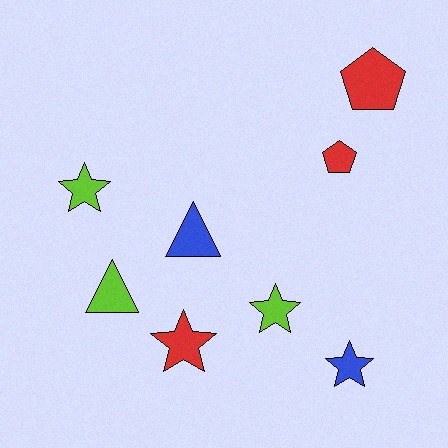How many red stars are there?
There is 1 red star.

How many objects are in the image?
There are 8 objects.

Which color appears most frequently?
Red, with 3 objects.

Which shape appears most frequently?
Star, with 4 objects.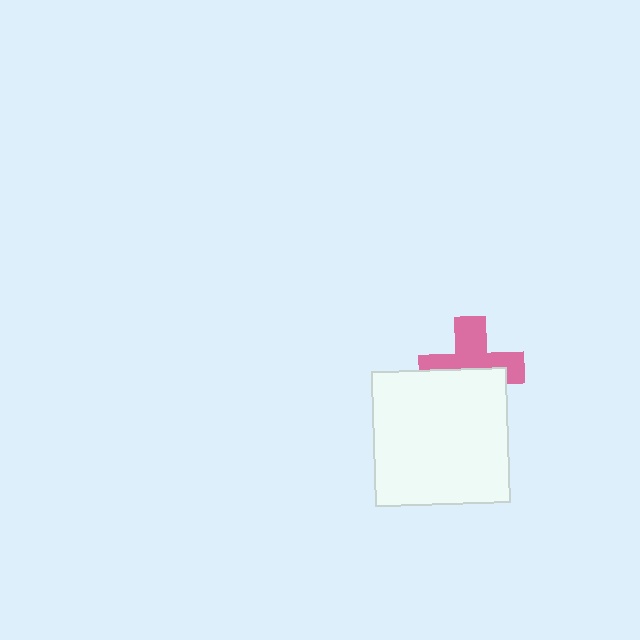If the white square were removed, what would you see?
You would see the complete pink cross.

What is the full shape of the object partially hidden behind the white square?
The partially hidden object is a pink cross.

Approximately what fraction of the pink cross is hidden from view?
Roughly 46% of the pink cross is hidden behind the white square.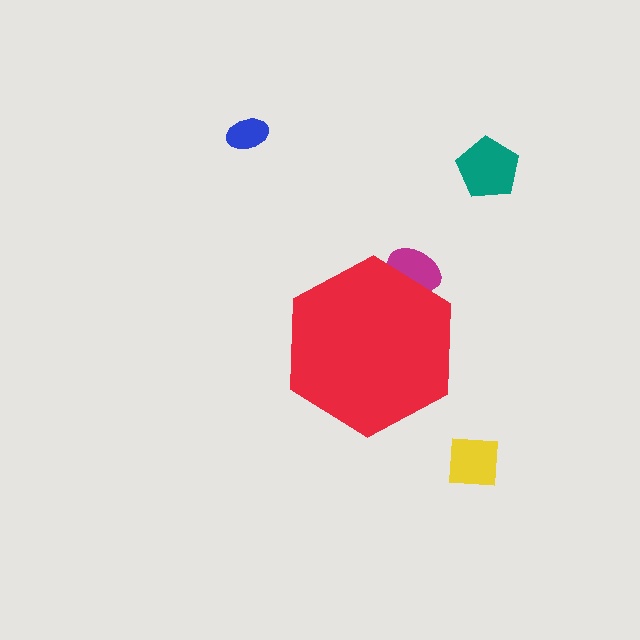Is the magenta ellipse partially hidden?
Yes, the magenta ellipse is partially hidden behind the red hexagon.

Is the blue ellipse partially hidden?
No, the blue ellipse is fully visible.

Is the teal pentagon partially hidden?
No, the teal pentagon is fully visible.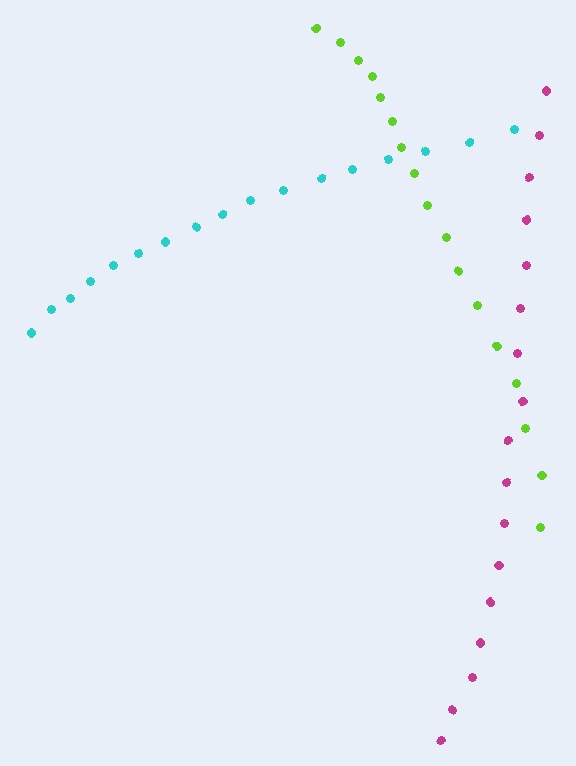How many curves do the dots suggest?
There are 3 distinct paths.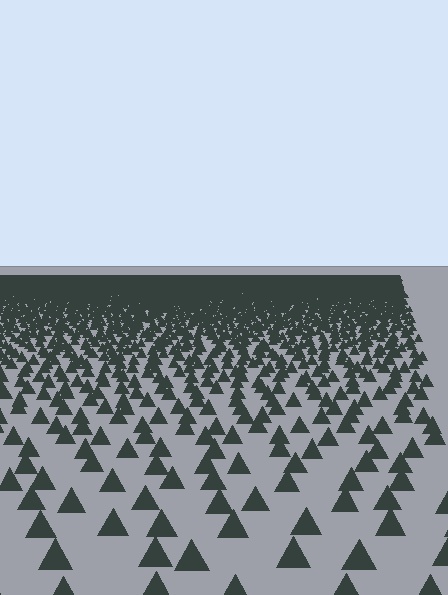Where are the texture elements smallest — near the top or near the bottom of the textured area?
Near the top.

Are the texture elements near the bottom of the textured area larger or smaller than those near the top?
Larger. Near the bottom, elements are closer to the viewer and appear at a bigger on-screen size.